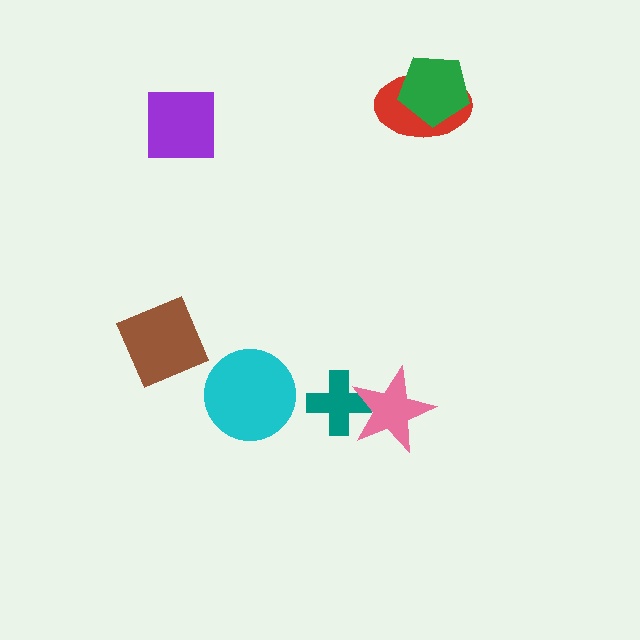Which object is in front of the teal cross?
The pink star is in front of the teal cross.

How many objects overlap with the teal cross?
1 object overlaps with the teal cross.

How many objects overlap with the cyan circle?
0 objects overlap with the cyan circle.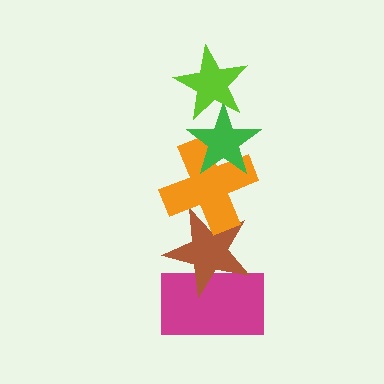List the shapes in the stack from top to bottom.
From top to bottom: the lime star, the green star, the orange cross, the brown star, the magenta rectangle.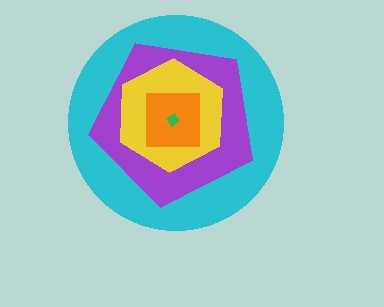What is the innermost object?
The green diamond.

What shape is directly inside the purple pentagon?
The yellow hexagon.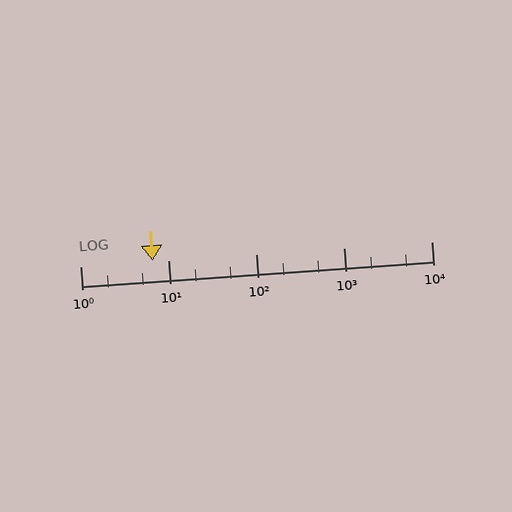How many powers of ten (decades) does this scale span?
The scale spans 4 decades, from 1 to 10000.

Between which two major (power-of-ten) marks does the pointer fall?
The pointer is between 1 and 10.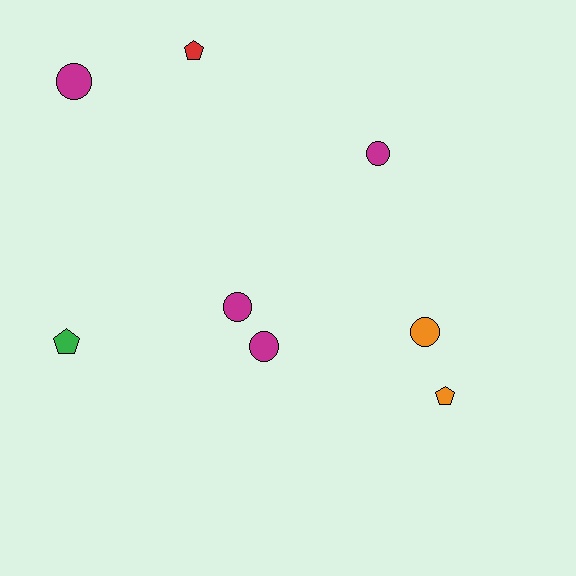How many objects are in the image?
There are 8 objects.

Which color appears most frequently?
Magenta, with 4 objects.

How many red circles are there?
There are no red circles.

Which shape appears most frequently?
Circle, with 5 objects.